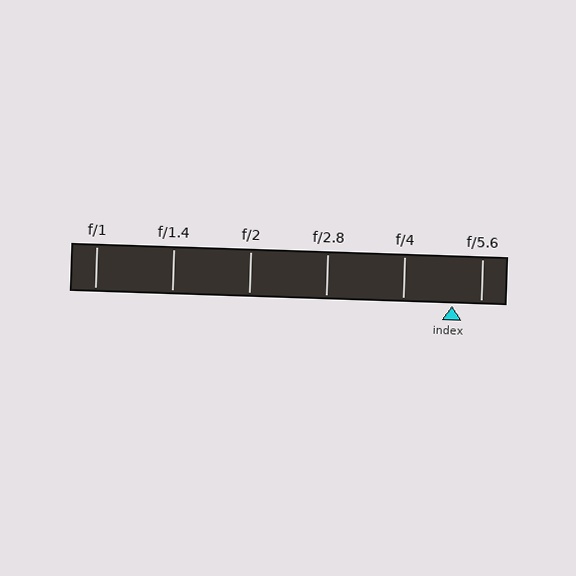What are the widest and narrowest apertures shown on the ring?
The widest aperture shown is f/1 and the narrowest is f/5.6.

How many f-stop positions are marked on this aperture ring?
There are 6 f-stop positions marked.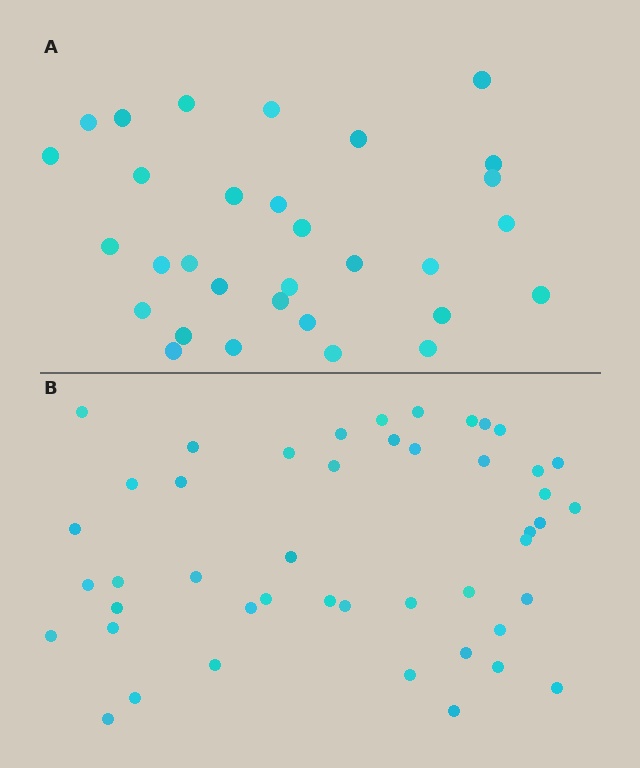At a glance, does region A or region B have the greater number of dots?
Region B (the bottom region) has more dots.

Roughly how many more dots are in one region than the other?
Region B has approximately 15 more dots than region A.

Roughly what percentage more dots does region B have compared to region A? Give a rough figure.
About 50% more.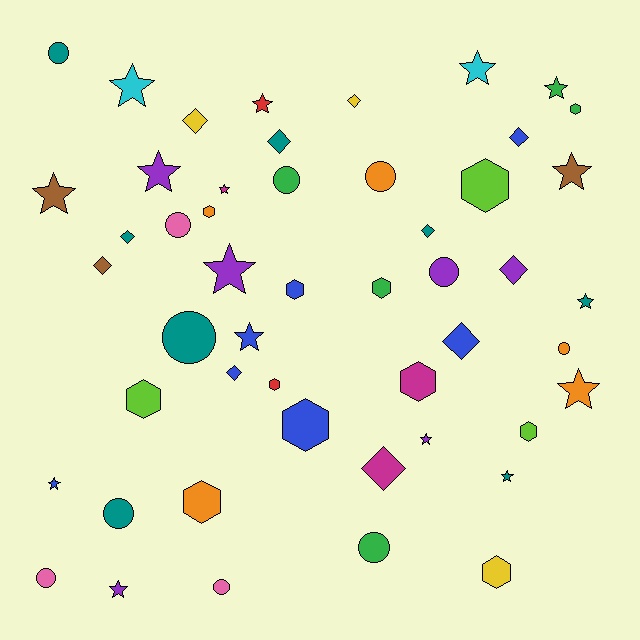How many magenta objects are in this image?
There are 3 magenta objects.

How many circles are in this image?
There are 11 circles.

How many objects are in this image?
There are 50 objects.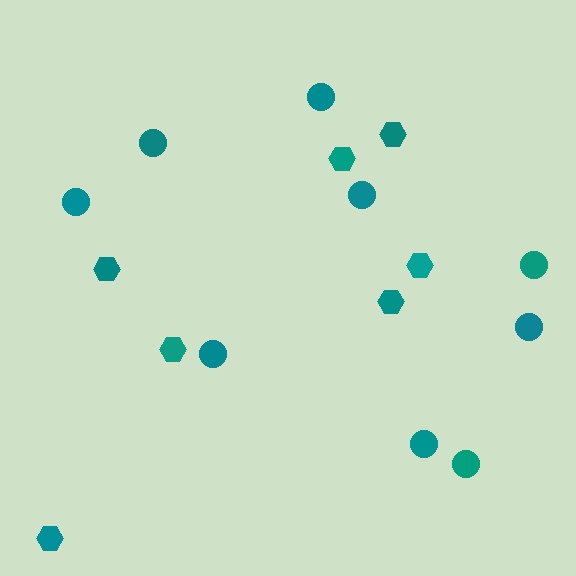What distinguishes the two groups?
There are 2 groups: one group of hexagons (7) and one group of circles (9).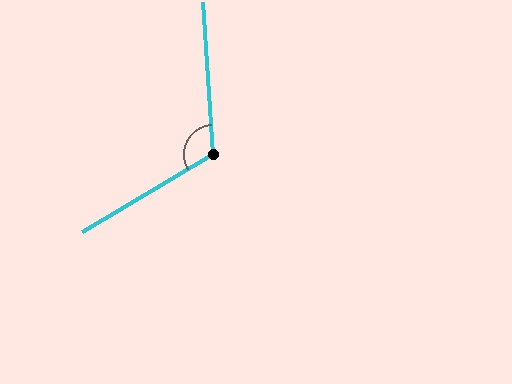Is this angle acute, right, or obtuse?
It is obtuse.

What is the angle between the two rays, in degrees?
Approximately 117 degrees.